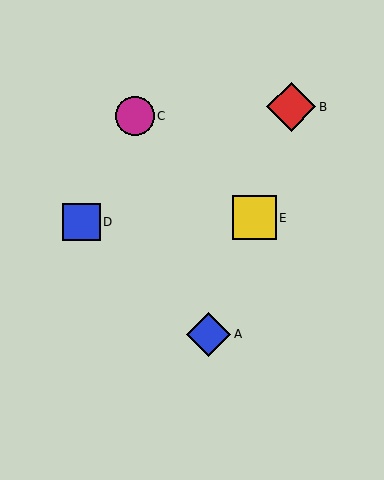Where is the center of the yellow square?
The center of the yellow square is at (254, 218).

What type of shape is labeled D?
Shape D is a blue square.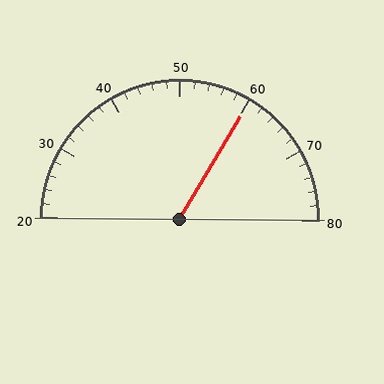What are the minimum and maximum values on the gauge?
The gauge ranges from 20 to 80.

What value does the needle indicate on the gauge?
The needle indicates approximately 60.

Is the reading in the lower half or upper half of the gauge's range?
The reading is in the upper half of the range (20 to 80).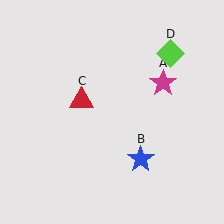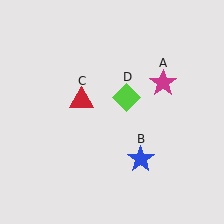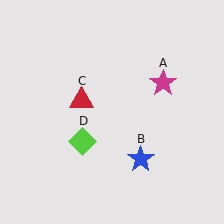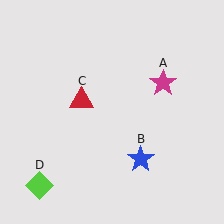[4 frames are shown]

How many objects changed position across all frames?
1 object changed position: lime diamond (object D).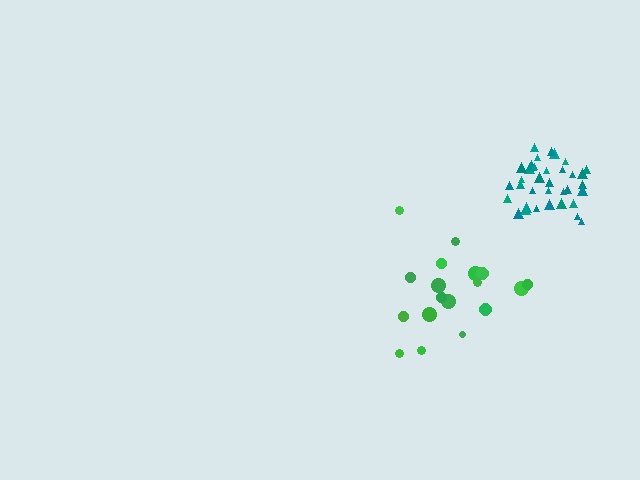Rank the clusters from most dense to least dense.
teal, green.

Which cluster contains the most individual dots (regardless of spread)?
Teal (35).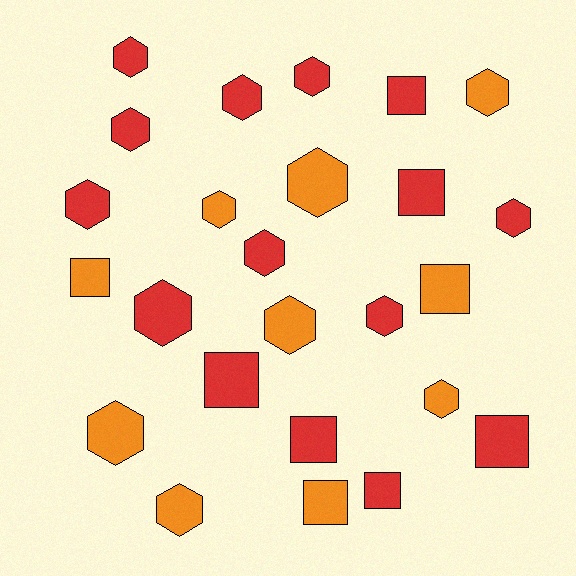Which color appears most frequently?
Red, with 15 objects.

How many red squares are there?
There are 6 red squares.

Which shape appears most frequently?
Hexagon, with 16 objects.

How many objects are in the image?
There are 25 objects.